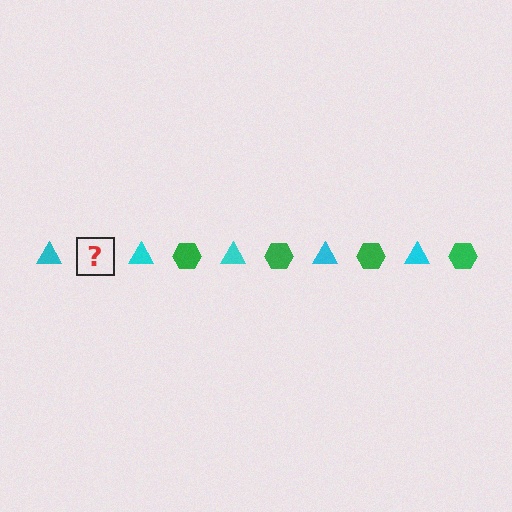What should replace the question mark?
The question mark should be replaced with a green hexagon.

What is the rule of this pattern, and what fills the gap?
The rule is that the pattern alternates between cyan triangle and green hexagon. The gap should be filled with a green hexagon.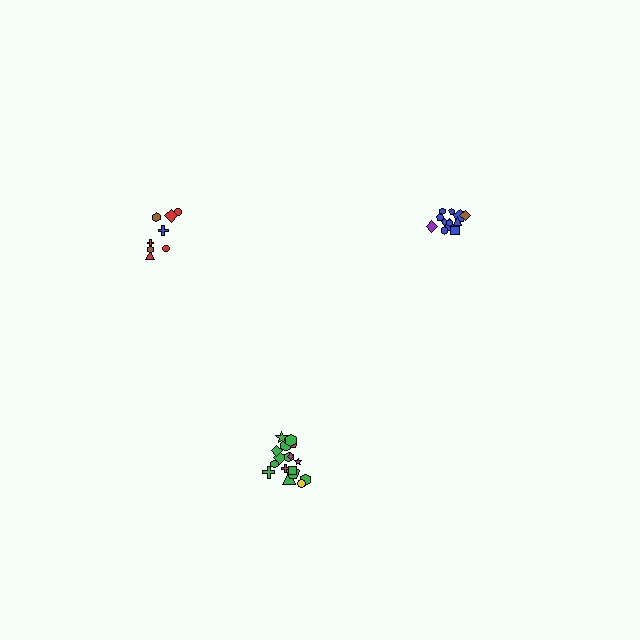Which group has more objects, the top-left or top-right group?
The top-right group.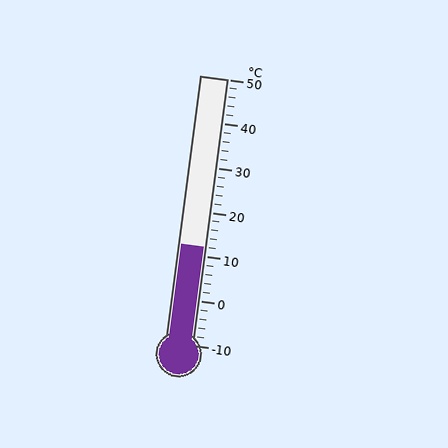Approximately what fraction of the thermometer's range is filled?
The thermometer is filled to approximately 35% of its range.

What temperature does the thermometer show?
The thermometer shows approximately 12°C.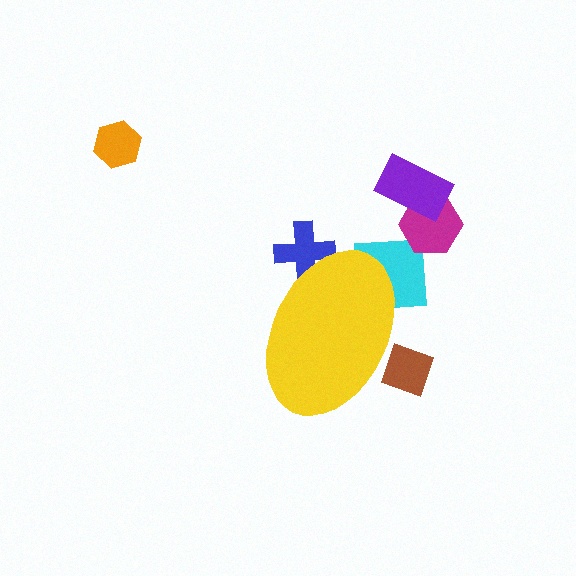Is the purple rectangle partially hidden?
No, the purple rectangle is fully visible.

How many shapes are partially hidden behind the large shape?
3 shapes are partially hidden.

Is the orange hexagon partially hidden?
No, the orange hexagon is fully visible.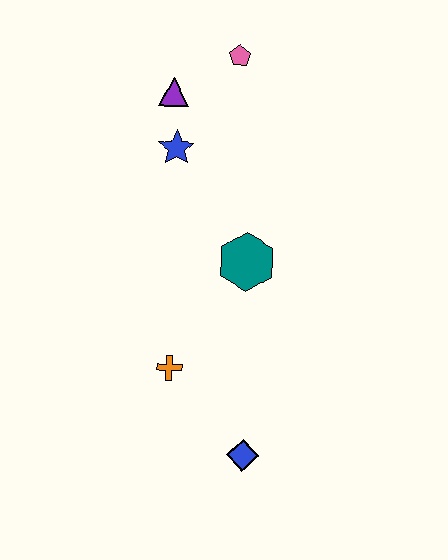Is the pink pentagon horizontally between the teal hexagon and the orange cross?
Yes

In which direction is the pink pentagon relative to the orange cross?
The pink pentagon is above the orange cross.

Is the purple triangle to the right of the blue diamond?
No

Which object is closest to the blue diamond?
The orange cross is closest to the blue diamond.